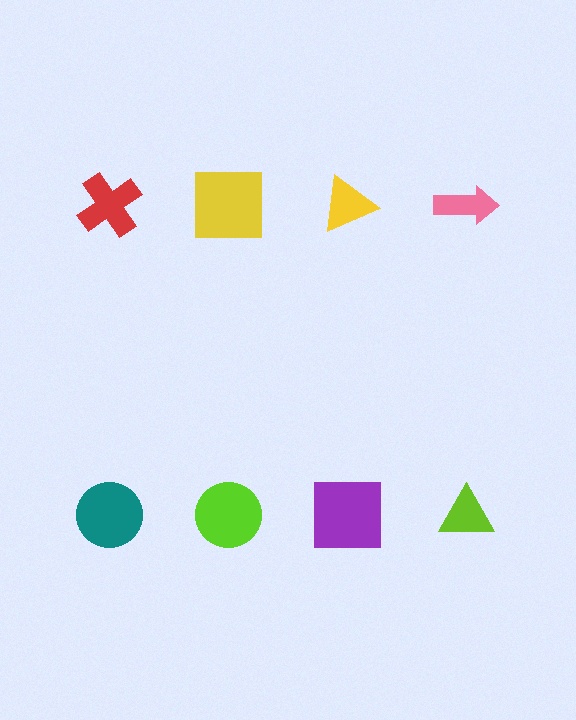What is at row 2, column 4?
A lime triangle.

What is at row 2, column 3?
A purple square.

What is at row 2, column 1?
A teal circle.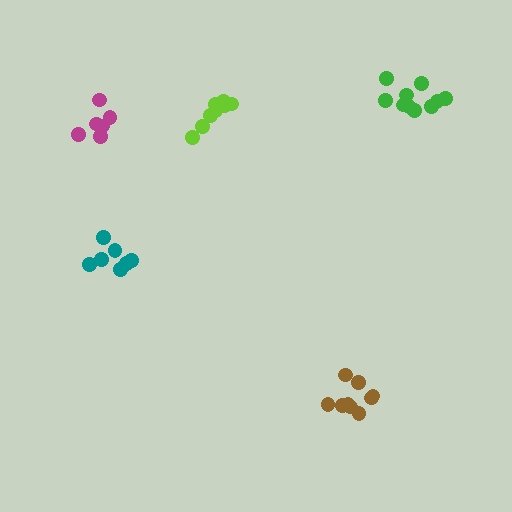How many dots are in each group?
Group 1: 6 dots, Group 2: 9 dots, Group 3: 7 dots, Group 4: 10 dots, Group 5: 9 dots (41 total).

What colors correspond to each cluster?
The clusters are colored: magenta, lime, teal, green, brown.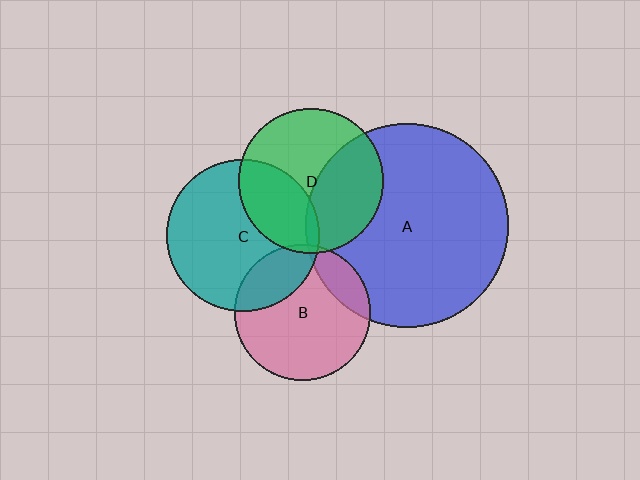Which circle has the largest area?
Circle A (blue).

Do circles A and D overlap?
Yes.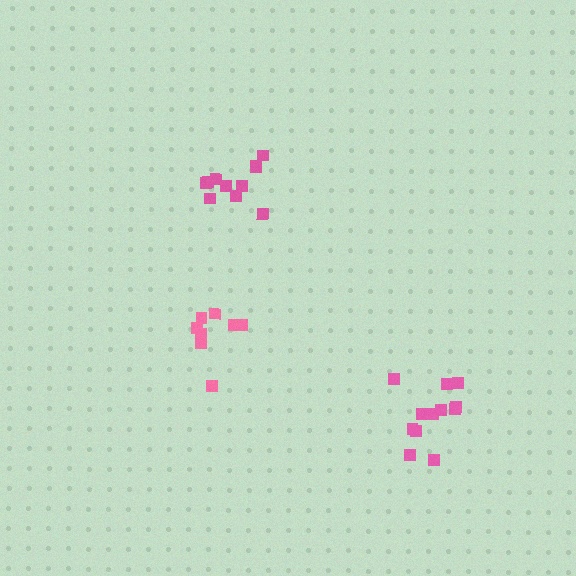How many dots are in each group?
Group 1: 8 dots, Group 2: 12 dots, Group 3: 11 dots (31 total).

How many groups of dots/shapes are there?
There are 3 groups.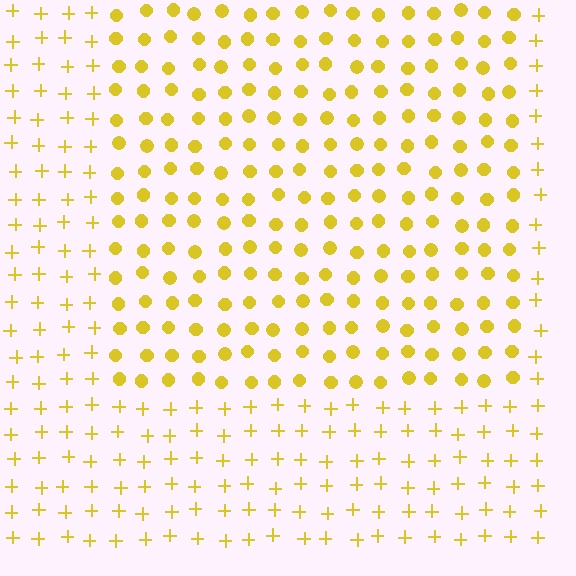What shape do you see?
I see a rectangle.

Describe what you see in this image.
The image is filled with small yellow elements arranged in a uniform grid. A rectangle-shaped region contains circles, while the surrounding area contains plus signs. The boundary is defined purely by the change in element shape.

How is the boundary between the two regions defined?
The boundary is defined by a change in element shape: circles inside vs. plus signs outside. All elements share the same color and spacing.